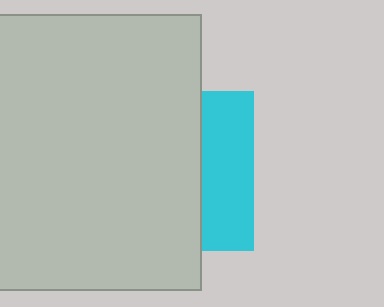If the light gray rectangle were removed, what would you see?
You would see the complete cyan square.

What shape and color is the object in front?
The object in front is a light gray rectangle.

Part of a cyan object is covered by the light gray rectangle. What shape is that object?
It is a square.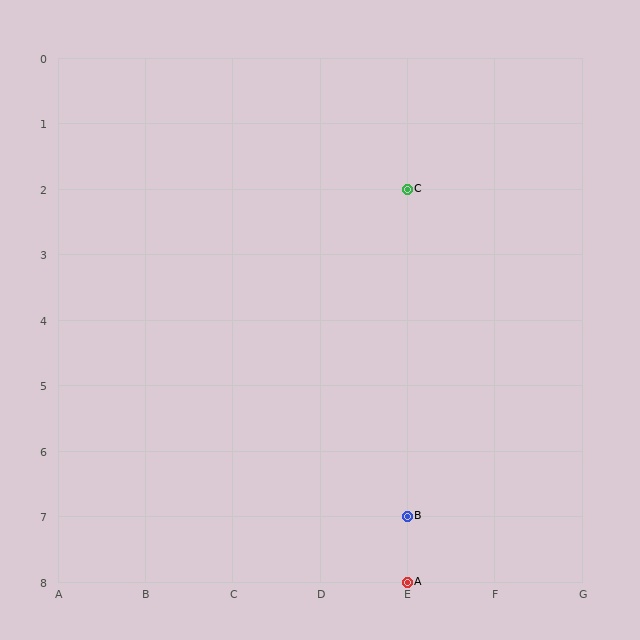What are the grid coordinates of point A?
Point A is at grid coordinates (E, 8).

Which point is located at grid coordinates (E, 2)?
Point C is at (E, 2).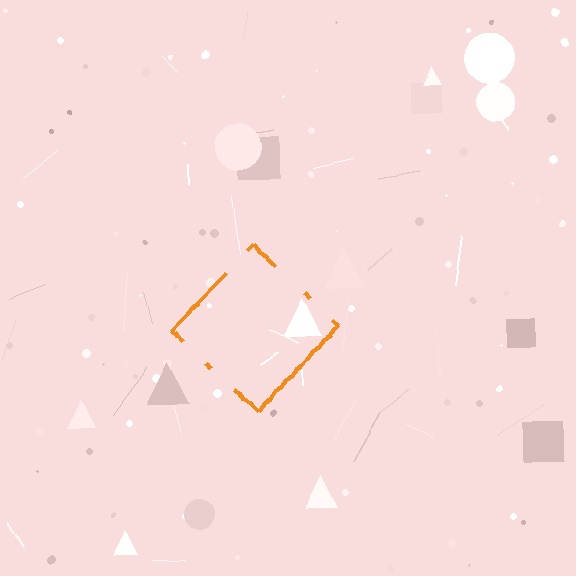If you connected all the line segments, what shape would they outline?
They would outline a diamond.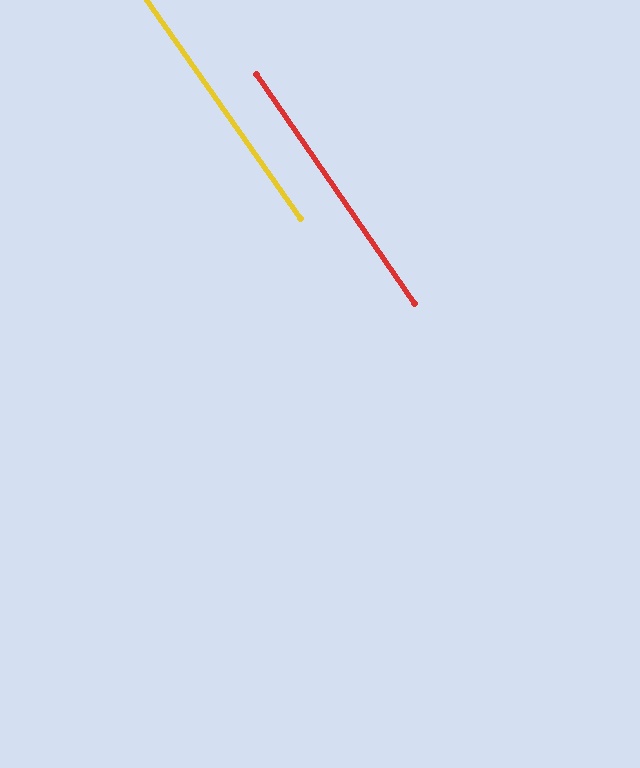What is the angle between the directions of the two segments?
Approximately 0 degrees.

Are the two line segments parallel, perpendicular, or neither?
Parallel — their directions differ by only 0.4°.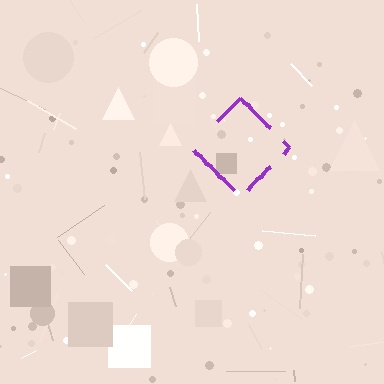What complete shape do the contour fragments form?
The contour fragments form a diamond.